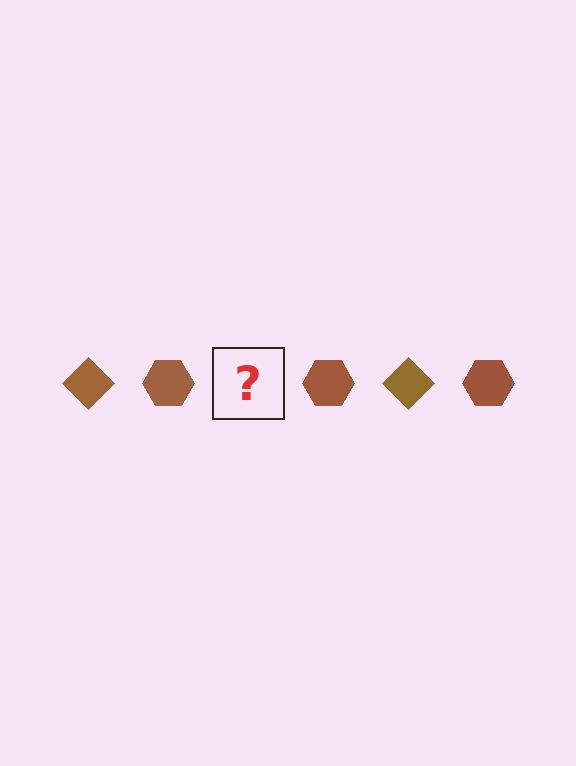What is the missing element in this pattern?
The missing element is a brown diamond.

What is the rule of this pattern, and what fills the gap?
The rule is that the pattern cycles through diamond, hexagon shapes in brown. The gap should be filled with a brown diamond.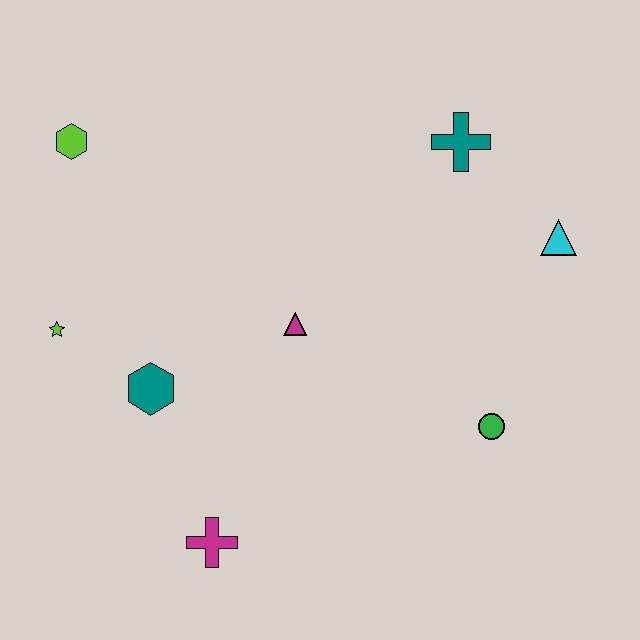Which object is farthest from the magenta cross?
The teal cross is farthest from the magenta cross.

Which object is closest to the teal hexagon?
The lime star is closest to the teal hexagon.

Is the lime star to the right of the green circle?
No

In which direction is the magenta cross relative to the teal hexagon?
The magenta cross is below the teal hexagon.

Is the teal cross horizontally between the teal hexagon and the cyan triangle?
Yes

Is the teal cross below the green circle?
No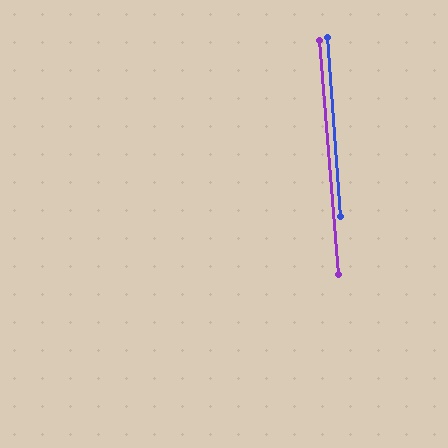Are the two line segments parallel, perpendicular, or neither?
Parallel — their directions differ by only 0.5°.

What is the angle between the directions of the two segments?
Approximately 1 degree.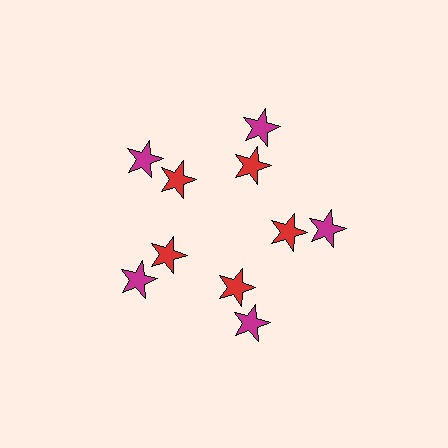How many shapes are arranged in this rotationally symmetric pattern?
There are 10 shapes, arranged in 5 groups of 2.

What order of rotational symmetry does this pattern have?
This pattern has 5-fold rotational symmetry.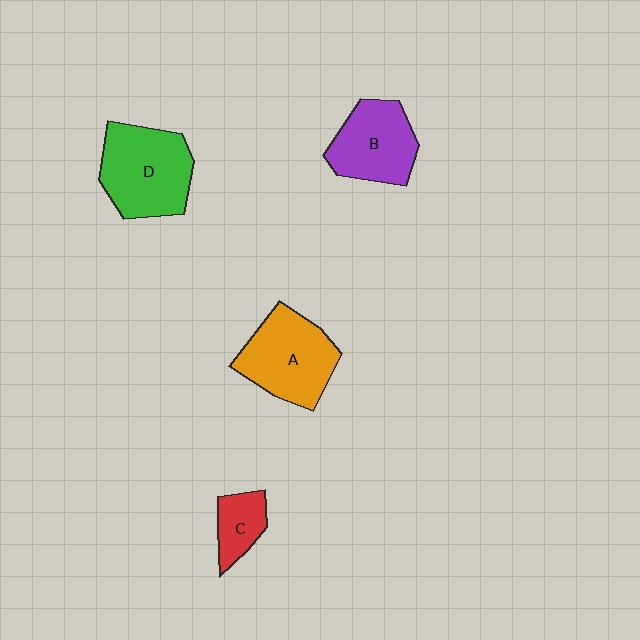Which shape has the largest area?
Shape D (green).